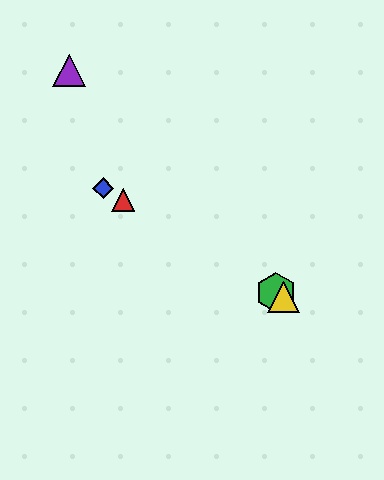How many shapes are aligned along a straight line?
4 shapes (the red triangle, the blue diamond, the green hexagon, the yellow triangle) are aligned along a straight line.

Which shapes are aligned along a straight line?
The red triangle, the blue diamond, the green hexagon, the yellow triangle are aligned along a straight line.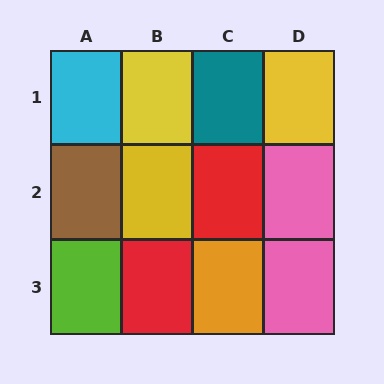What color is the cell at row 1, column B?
Yellow.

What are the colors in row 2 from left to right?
Brown, yellow, red, pink.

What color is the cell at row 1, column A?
Cyan.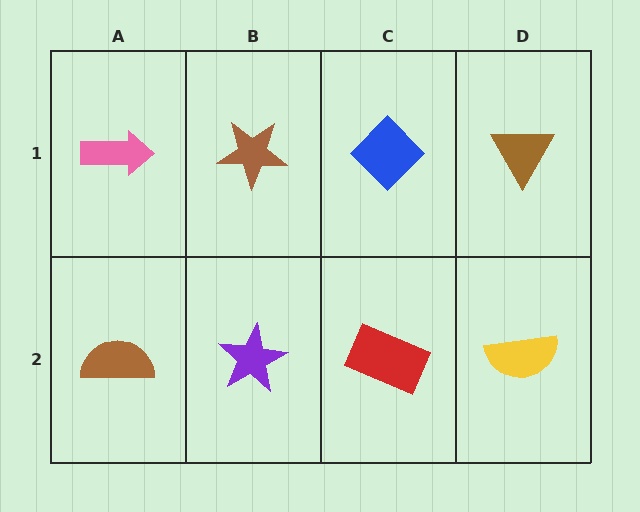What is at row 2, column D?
A yellow semicircle.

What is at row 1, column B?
A brown star.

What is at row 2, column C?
A red rectangle.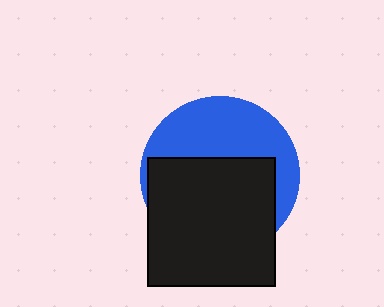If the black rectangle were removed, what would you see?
You would see the complete blue circle.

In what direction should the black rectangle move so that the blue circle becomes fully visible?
The black rectangle should move down. That is the shortest direction to clear the overlap and leave the blue circle fully visible.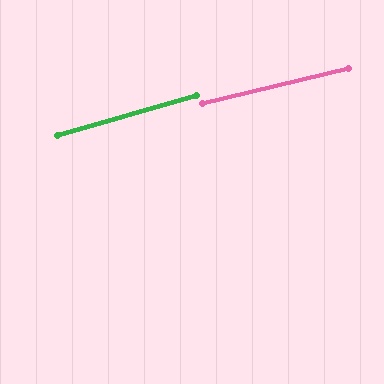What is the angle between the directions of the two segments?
Approximately 2 degrees.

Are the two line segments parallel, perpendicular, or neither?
Parallel — their directions differ by only 2.0°.